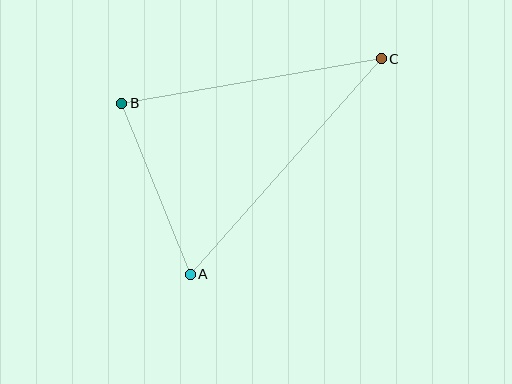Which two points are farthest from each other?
Points A and C are farthest from each other.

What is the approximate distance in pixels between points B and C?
The distance between B and C is approximately 263 pixels.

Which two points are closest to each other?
Points A and B are closest to each other.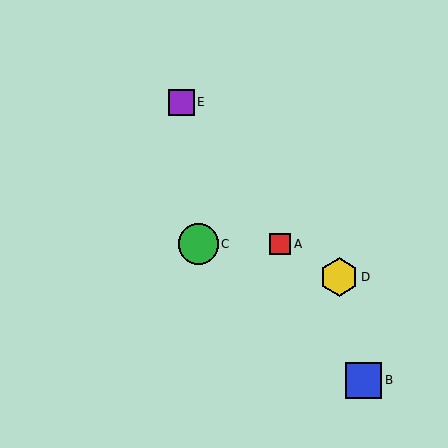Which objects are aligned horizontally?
Objects A, C are aligned horizontally.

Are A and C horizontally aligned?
Yes, both are at y≈244.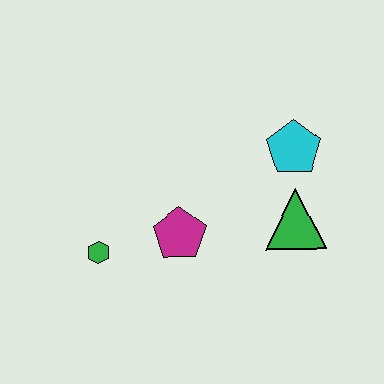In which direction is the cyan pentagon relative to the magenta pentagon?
The cyan pentagon is to the right of the magenta pentagon.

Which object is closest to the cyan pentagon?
The green triangle is closest to the cyan pentagon.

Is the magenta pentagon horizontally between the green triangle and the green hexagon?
Yes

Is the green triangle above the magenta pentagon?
Yes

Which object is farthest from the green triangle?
The green hexagon is farthest from the green triangle.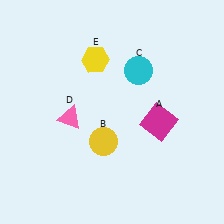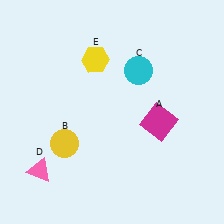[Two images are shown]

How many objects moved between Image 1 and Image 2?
2 objects moved between the two images.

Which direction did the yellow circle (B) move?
The yellow circle (B) moved left.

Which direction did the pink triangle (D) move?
The pink triangle (D) moved down.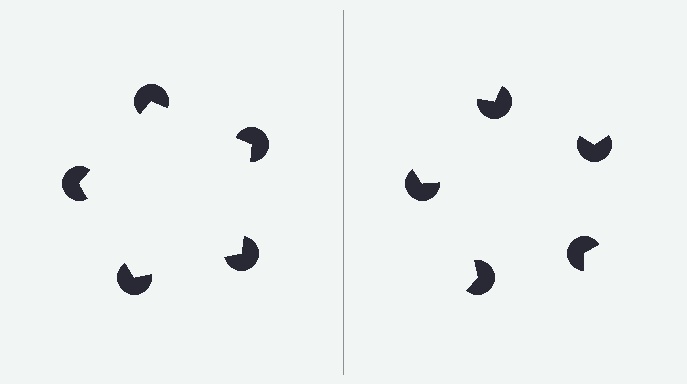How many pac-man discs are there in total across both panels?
10 — 5 on each side.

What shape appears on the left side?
An illusory pentagon.